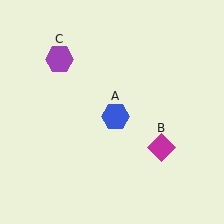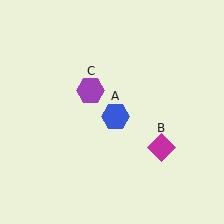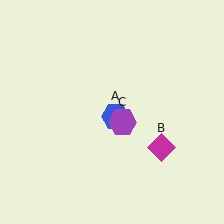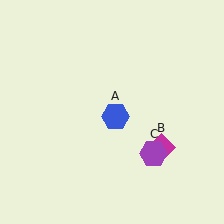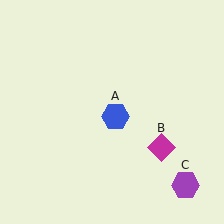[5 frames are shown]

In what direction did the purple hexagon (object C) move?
The purple hexagon (object C) moved down and to the right.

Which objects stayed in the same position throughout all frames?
Blue hexagon (object A) and magenta diamond (object B) remained stationary.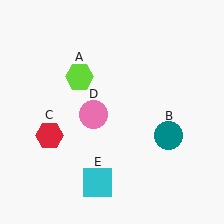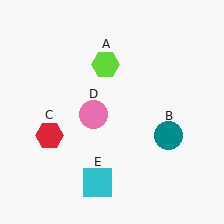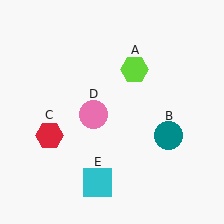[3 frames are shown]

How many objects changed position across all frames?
1 object changed position: lime hexagon (object A).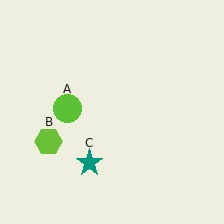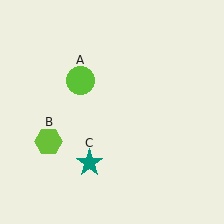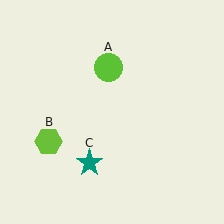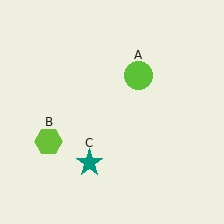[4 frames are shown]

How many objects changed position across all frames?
1 object changed position: lime circle (object A).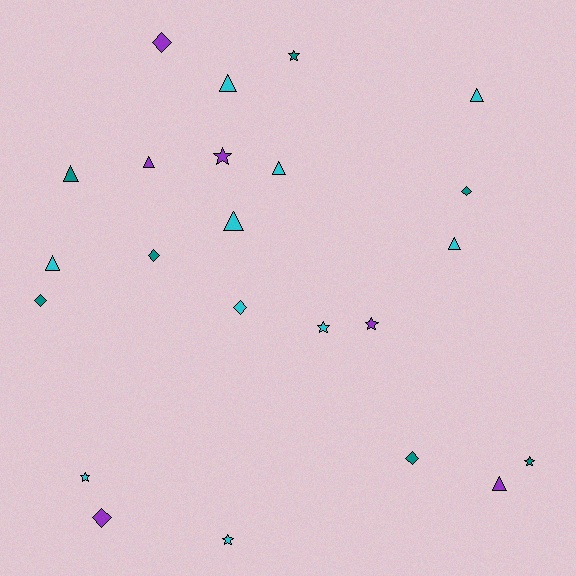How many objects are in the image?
There are 23 objects.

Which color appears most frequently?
Cyan, with 10 objects.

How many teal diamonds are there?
There are 4 teal diamonds.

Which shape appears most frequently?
Triangle, with 9 objects.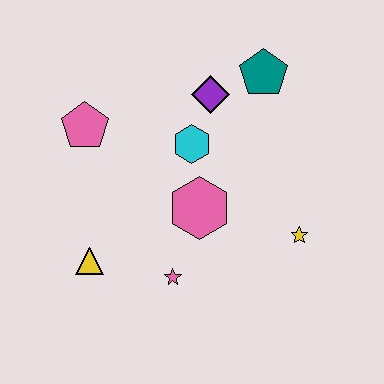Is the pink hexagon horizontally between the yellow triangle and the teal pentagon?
Yes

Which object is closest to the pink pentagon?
The cyan hexagon is closest to the pink pentagon.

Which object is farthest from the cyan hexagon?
The yellow triangle is farthest from the cyan hexagon.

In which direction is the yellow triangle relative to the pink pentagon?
The yellow triangle is below the pink pentagon.